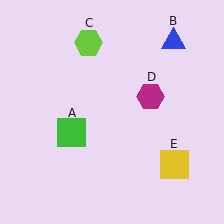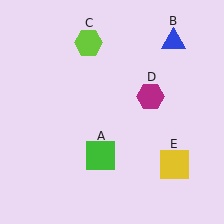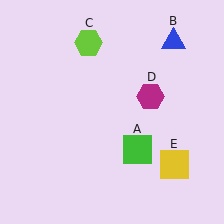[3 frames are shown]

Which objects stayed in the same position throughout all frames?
Blue triangle (object B) and lime hexagon (object C) and magenta hexagon (object D) and yellow square (object E) remained stationary.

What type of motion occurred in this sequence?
The green square (object A) rotated counterclockwise around the center of the scene.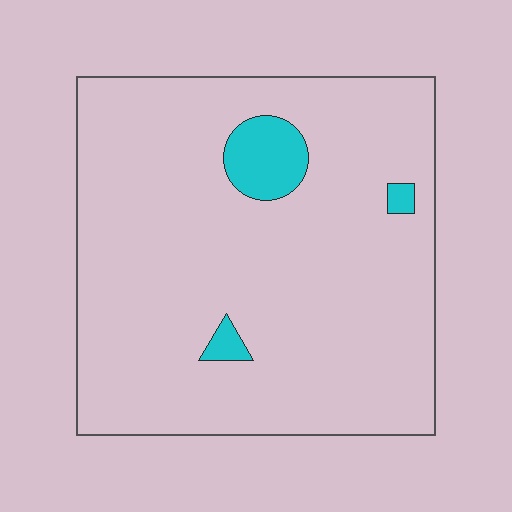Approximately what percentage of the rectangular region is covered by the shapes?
Approximately 5%.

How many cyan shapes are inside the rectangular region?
3.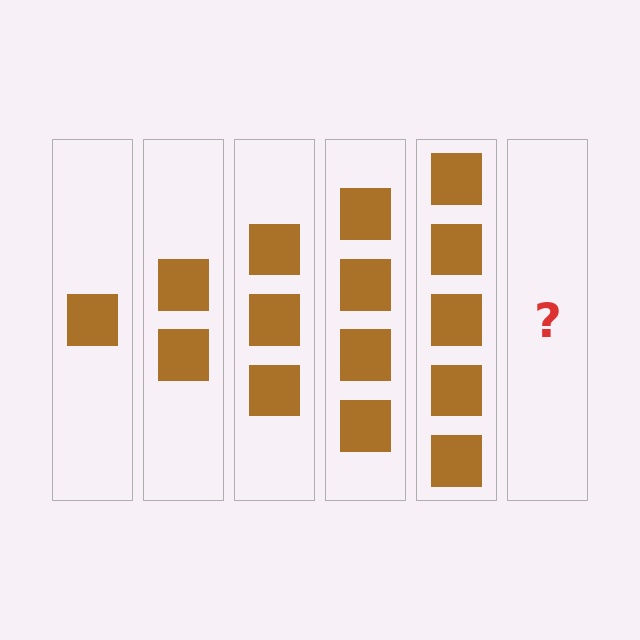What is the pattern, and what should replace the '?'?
The pattern is that each step adds one more square. The '?' should be 6 squares.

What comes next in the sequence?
The next element should be 6 squares.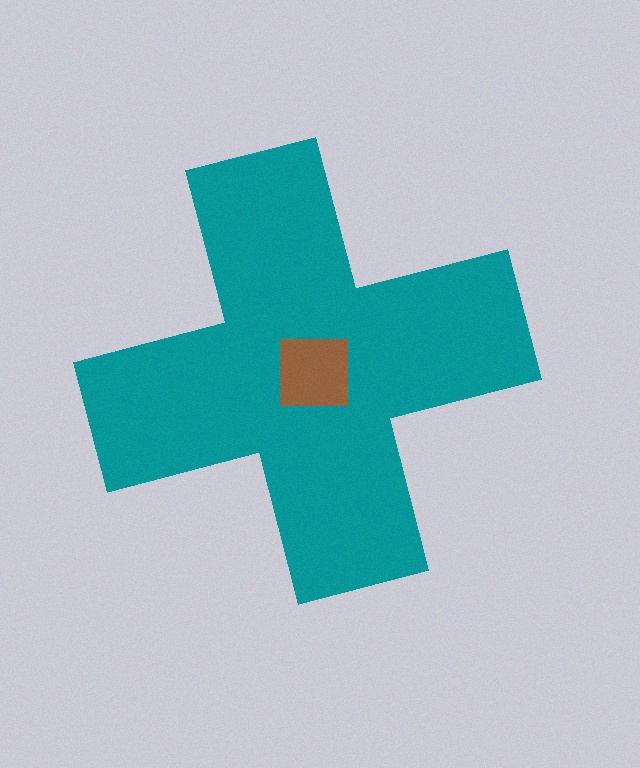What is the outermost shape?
The teal cross.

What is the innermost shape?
The brown square.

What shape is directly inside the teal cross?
The brown square.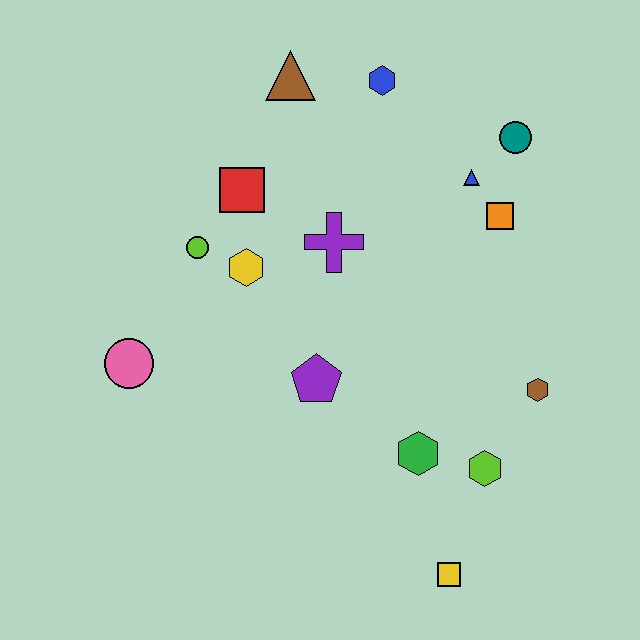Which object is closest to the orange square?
The blue triangle is closest to the orange square.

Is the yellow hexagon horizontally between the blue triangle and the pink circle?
Yes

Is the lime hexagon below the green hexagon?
Yes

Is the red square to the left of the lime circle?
No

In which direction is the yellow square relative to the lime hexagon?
The yellow square is below the lime hexagon.